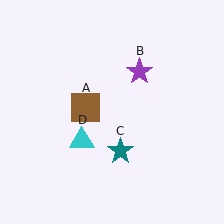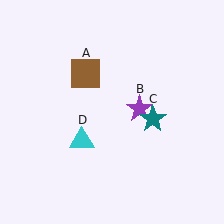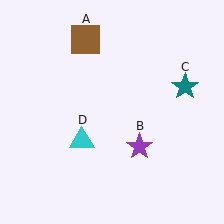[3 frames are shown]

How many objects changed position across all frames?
3 objects changed position: brown square (object A), purple star (object B), teal star (object C).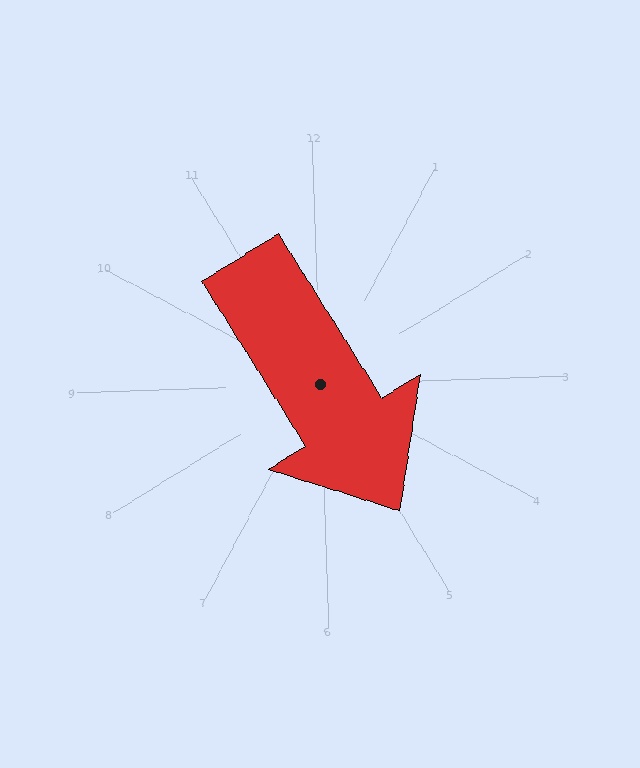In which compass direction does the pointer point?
Southeast.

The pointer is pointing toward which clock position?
Roughly 5 o'clock.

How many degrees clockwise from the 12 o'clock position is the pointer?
Approximately 150 degrees.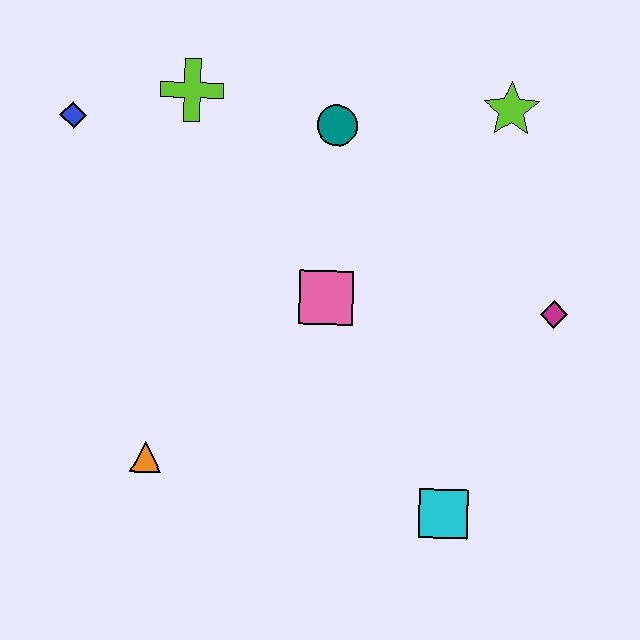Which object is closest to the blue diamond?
The lime cross is closest to the blue diamond.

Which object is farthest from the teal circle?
The cyan square is farthest from the teal circle.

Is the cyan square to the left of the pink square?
No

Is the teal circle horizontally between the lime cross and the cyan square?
Yes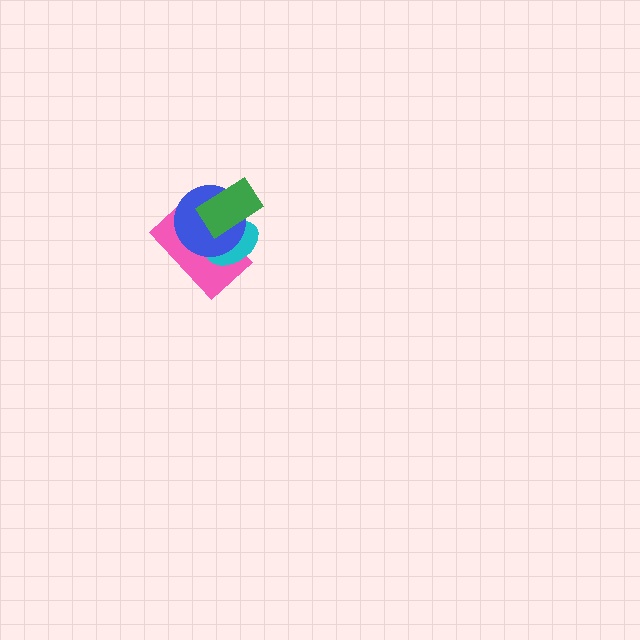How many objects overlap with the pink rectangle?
3 objects overlap with the pink rectangle.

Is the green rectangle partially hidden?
No, no other shape covers it.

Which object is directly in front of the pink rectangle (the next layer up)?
The cyan ellipse is directly in front of the pink rectangle.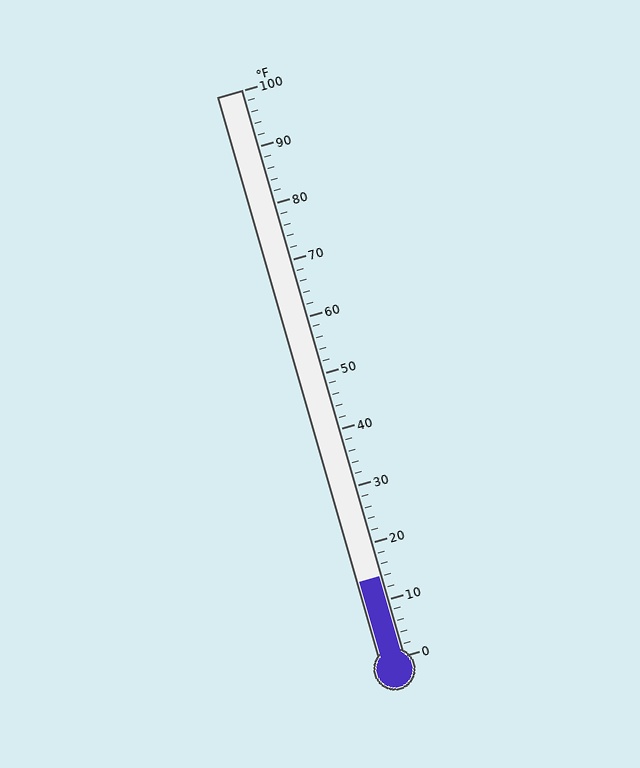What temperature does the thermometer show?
The thermometer shows approximately 14°F.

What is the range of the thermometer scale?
The thermometer scale ranges from 0°F to 100°F.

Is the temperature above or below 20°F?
The temperature is below 20°F.